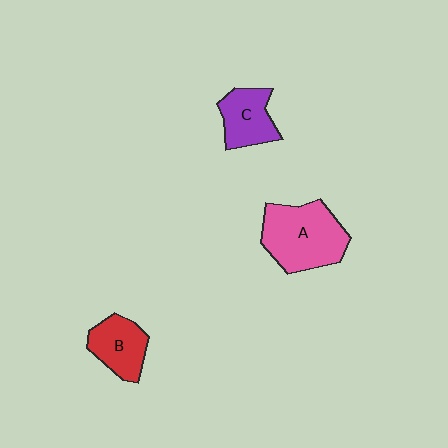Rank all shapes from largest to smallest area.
From largest to smallest: A (pink), B (red), C (purple).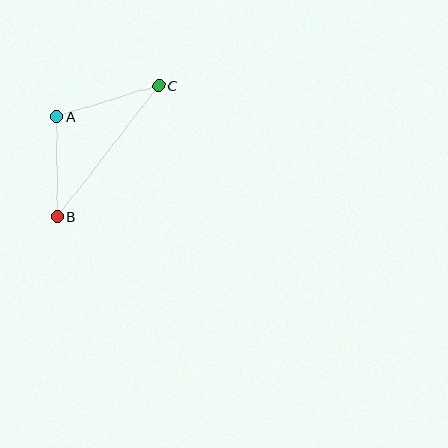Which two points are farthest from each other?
Points B and C are farthest from each other.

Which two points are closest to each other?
Points A and B are closest to each other.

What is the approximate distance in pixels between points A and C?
The distance between A and C is approximately 107 pixels.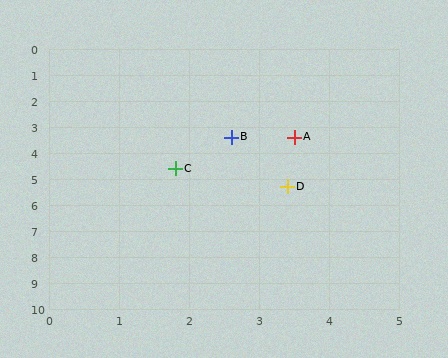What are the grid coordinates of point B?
Point B is at approximately (2.6, 3.4).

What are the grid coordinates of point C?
Point C is at approximately (1.8, 4.6).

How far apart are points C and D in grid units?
Points C and D are about 1.7 grid units apart.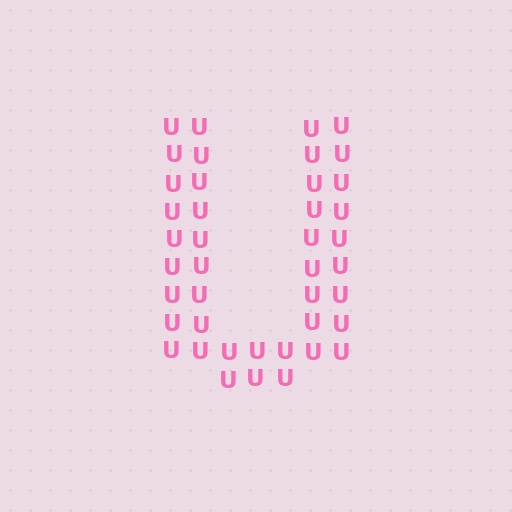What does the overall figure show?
The overall figure shows the letter U.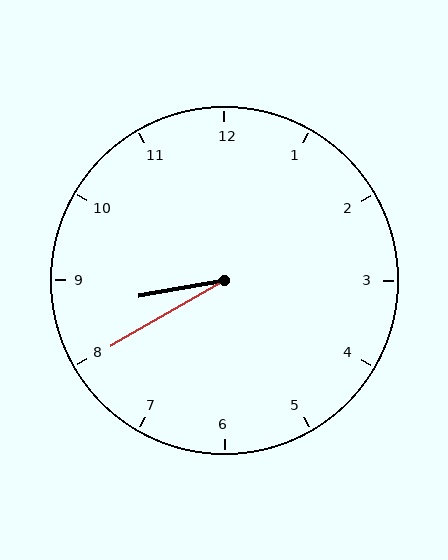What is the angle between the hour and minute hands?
Approximately 20 degrees.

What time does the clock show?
8:40.